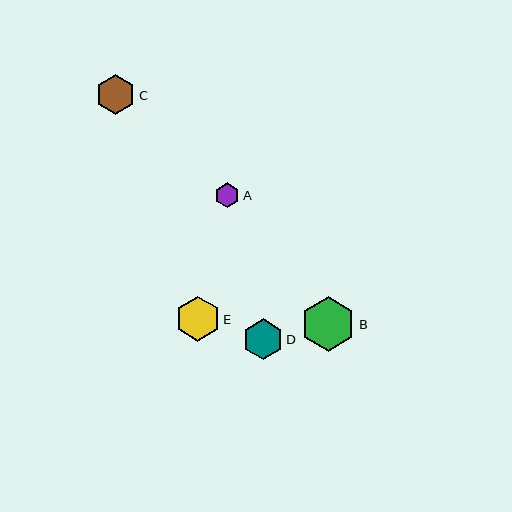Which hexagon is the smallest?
Hexagon A is the smallest with a size of approximately 25 pixels.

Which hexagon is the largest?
Hexagon B is the largest with a size of approximately 55 pixels.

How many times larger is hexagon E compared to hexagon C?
Hexagon E is approximately 1.1 times the size of hexagon C.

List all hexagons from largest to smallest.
From largest to smallest: B, E, D, C, A.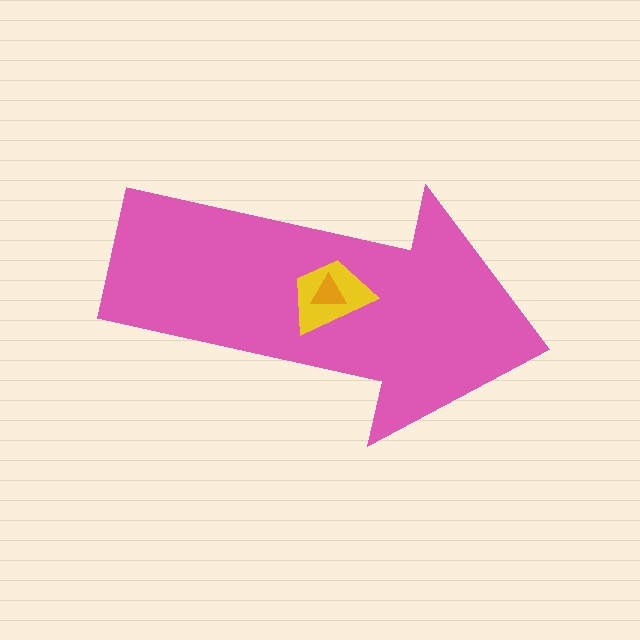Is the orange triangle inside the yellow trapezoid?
Yes.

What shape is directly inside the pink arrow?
The yellow trapezoid.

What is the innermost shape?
The orange triangle.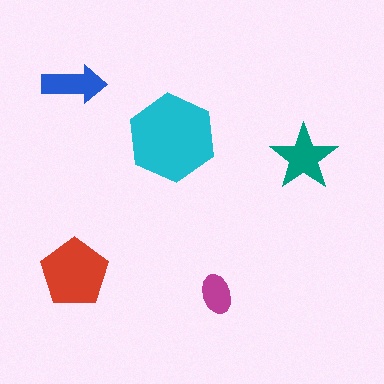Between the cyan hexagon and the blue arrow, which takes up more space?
The cyan hexagon.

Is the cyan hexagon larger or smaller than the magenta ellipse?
Larger.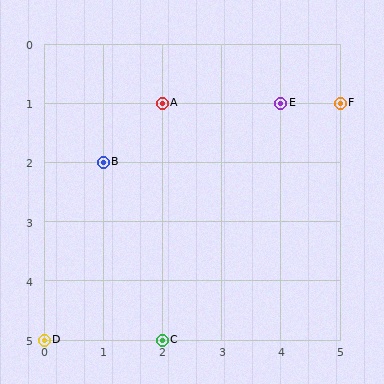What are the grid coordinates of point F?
Point F is at grid coordinates (5, 1).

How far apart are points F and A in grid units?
Points F and A are 3 columns apart.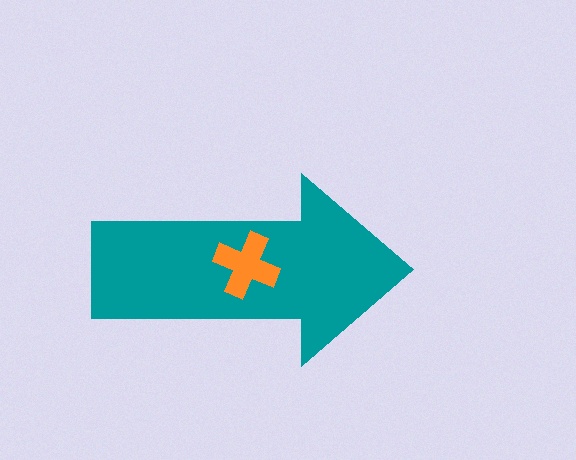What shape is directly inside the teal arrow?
The orange cross.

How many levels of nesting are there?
2.